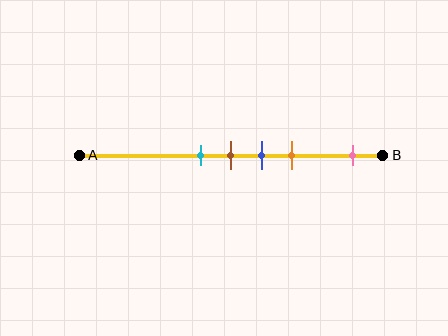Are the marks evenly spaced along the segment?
No, the marks are not evenly spaced.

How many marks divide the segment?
There are 5 marks dividing the segment.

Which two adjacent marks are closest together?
The cyan and brown marks are the closest adjacent pair.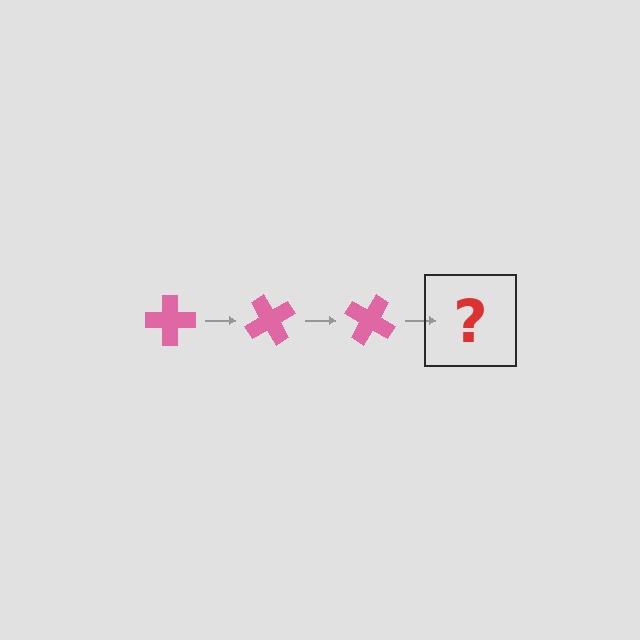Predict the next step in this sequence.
The next step is a pink cross rotated 180 degrees.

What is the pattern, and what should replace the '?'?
The pattern is that the cross rotates 60 degrees each step. The '?' should be a pink cross rotated 180 degrees.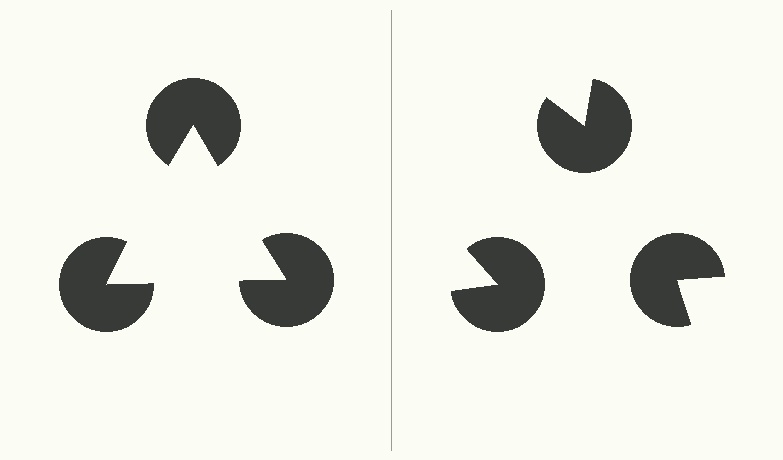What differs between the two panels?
The pac-man discs are positioned identically on both sides; only the wedge orientations differ. On the left they align to a triangle; on the right they are misaligned.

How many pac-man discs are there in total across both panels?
6 — 3 on each side.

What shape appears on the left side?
An illusory triangle.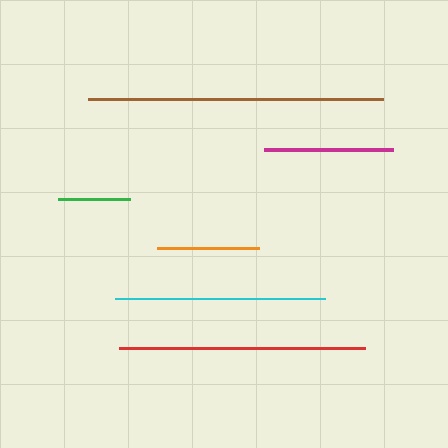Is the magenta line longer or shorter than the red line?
The red line is longer than the magenta line.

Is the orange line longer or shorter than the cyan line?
The cyan line is longer than the orange line.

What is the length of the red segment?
The red segment is approximately 246 pixels long.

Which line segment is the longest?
The brown line is the longest at approximately 295 pixels.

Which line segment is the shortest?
The green line is the shortest at approximately 72 pixels.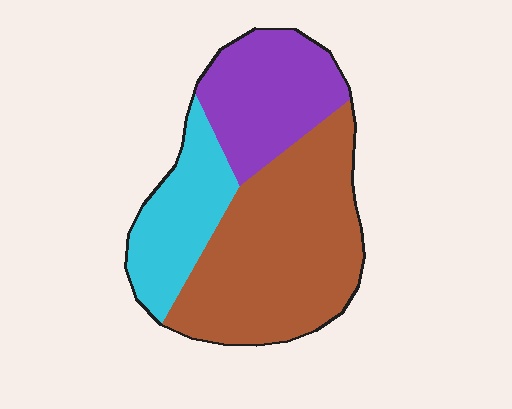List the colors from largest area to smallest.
From largest to smallest: brown, purple, cyan.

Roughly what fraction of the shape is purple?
Purple covers around 25% of the shape.